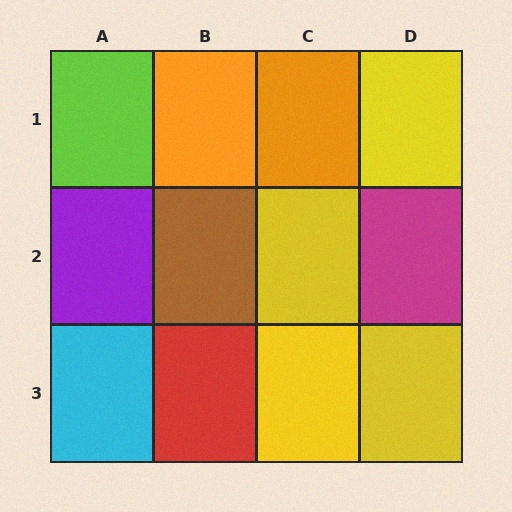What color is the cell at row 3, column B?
Red.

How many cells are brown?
1 cell is brown.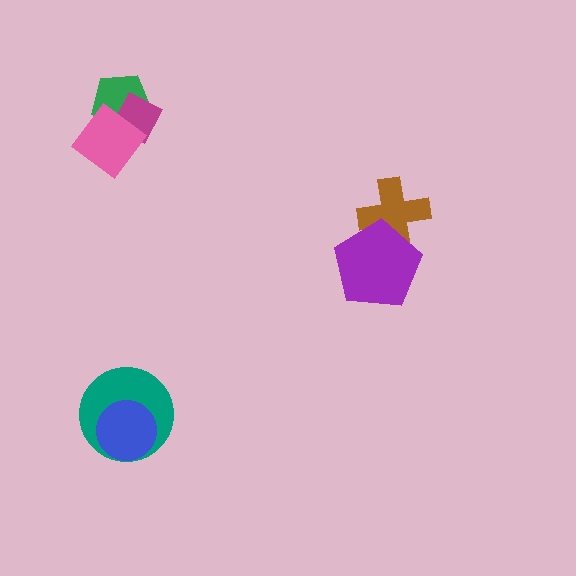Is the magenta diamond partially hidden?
Yes, it is partially covered by another shape.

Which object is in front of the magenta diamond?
The pink diamond is in front of the magenta diamond.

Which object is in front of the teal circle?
The blue circle is in front of the teal circle.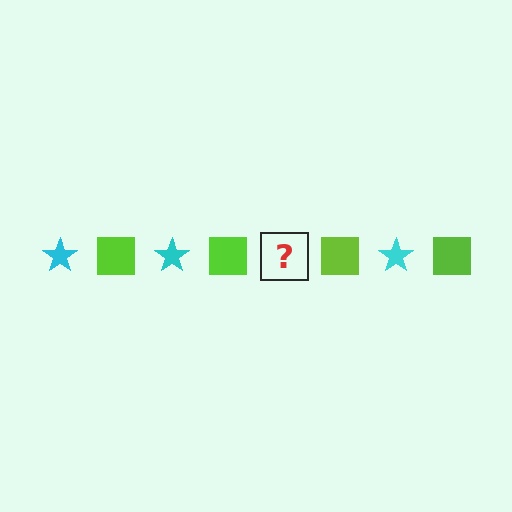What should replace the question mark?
The question mark should be replaced with a cyan star.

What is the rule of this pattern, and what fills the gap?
The rule is that the pattern alternates between cyan star and lime square. The gap should be filled with a cyan star.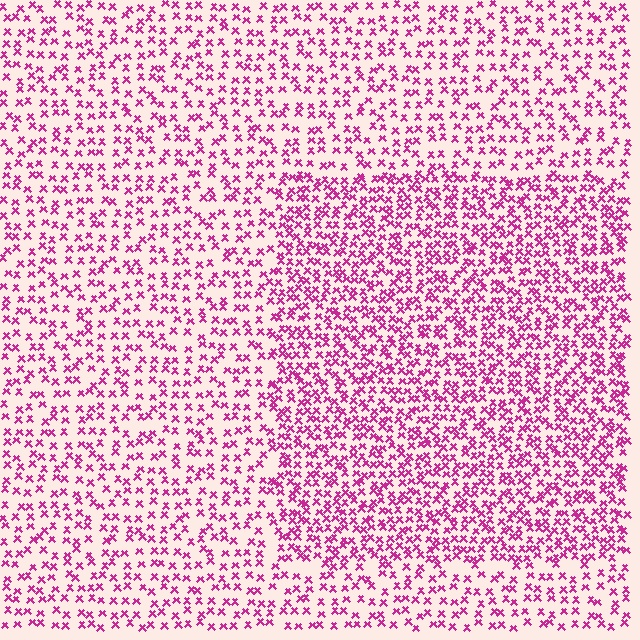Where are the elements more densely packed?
The elements are more densely packed inside the rectangle boundary.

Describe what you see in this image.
The image contains small magenta elements arranged at two different densities. A rectangle-shaped region is visible where the elements are more densely packed than the surrounding area.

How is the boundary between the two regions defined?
The boundary is defined by a change in element density (approximately 1.7x ratio). All elements are the same color, size, and shape.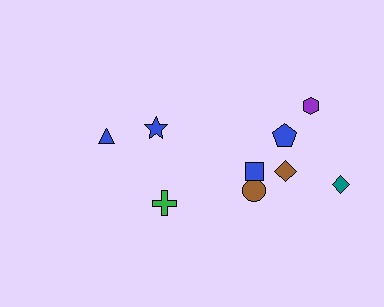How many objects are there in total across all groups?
There are 9 objects.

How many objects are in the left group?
There are 3 objects.